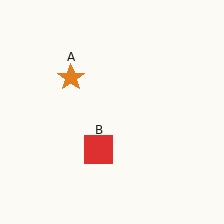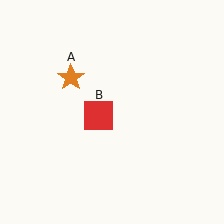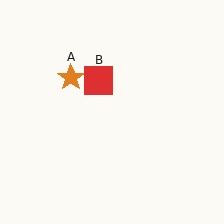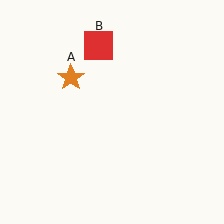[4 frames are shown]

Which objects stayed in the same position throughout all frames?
Orange star (object A) remained stationary.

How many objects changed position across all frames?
1 object changed position: red square (object B).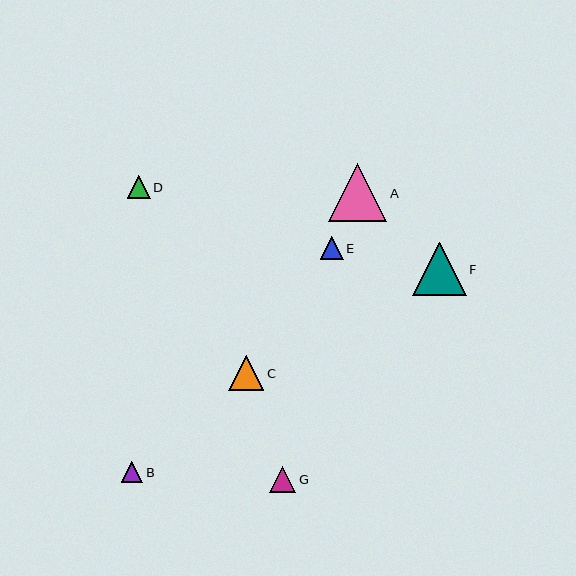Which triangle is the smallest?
Triangle B is the smallest with a size of approximately 21 pixels.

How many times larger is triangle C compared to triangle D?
Triangle C is approximately 1.5 times the size of triangle D.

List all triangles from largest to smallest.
From largest to smallest: A, F, C, G, D, E, B.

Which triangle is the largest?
Triangle A is the largest with a size of approximately 58 pixels.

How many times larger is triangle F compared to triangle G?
Triangle F is approximately 2.0 times the size of triangle G.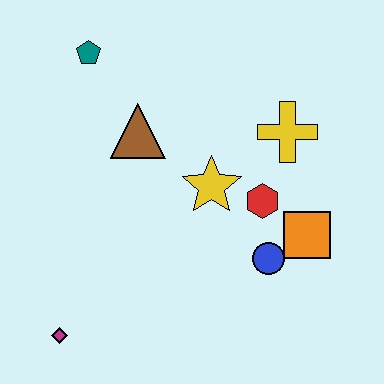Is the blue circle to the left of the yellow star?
No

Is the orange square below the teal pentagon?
Yes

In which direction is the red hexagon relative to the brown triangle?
The red hexagon is to the right of the brown triangle.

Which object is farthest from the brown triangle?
The magenta diamond is farthest from the brown triangle.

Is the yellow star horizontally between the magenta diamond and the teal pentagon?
No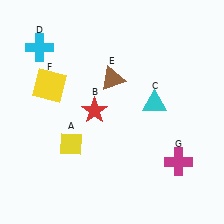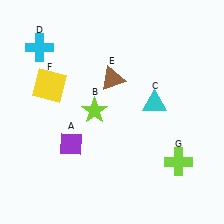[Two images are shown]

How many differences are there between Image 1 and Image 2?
There are 3 differences between the two images.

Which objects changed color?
A changed from yellow to purple. B changed from red to lime. G changed from magenta to lime.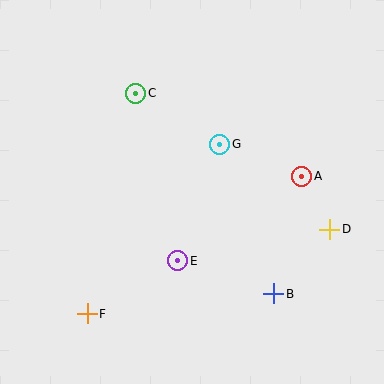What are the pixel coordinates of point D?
Point D is at (330, 229).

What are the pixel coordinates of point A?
Point A is at (302, 176).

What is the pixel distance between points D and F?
The distance between D and F is 257 pixels.